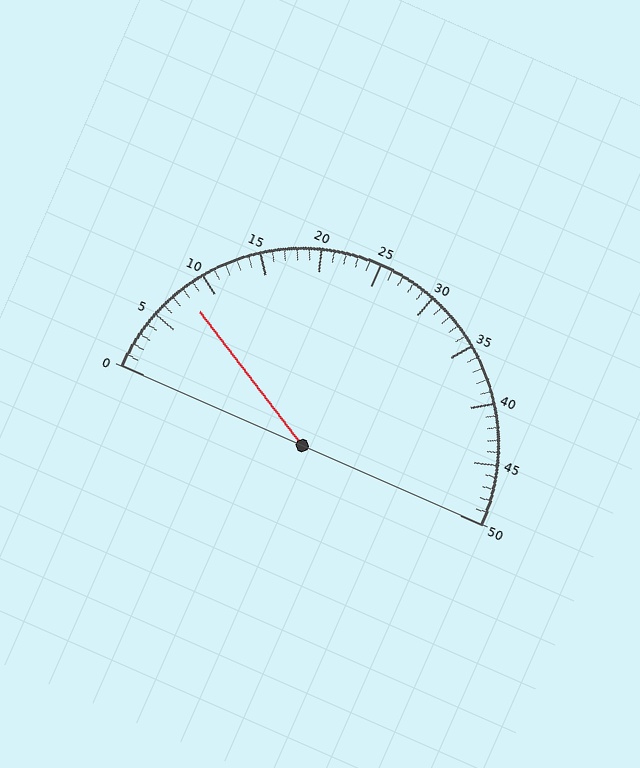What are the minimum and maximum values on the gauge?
The gauge ranges from 0 to 50.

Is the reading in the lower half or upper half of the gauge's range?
The reading is in the lower half of the range (0 to 50).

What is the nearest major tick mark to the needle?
The nearest major tick mark is 10.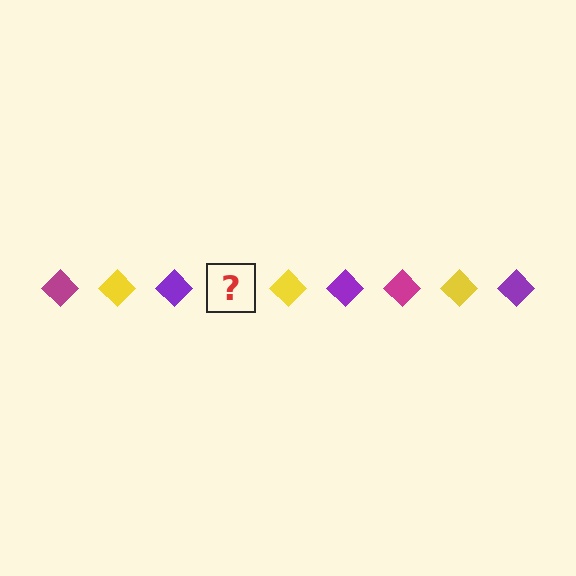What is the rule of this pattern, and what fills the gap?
The rule is that the pattern cycles through magenta, yellow, purple diamonds. The gap should be filled with a magenta diamond.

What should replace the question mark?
The question mark should be replaced with a magenta diamond.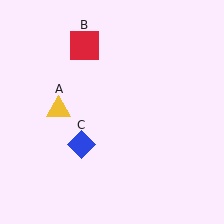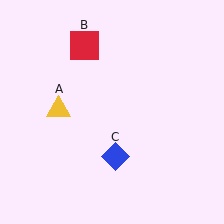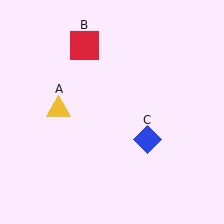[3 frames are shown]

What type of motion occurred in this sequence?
The blue diamond (object C) rotated counterclockwise around the center of the scene.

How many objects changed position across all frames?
1 object changed position: blue diamond (object C).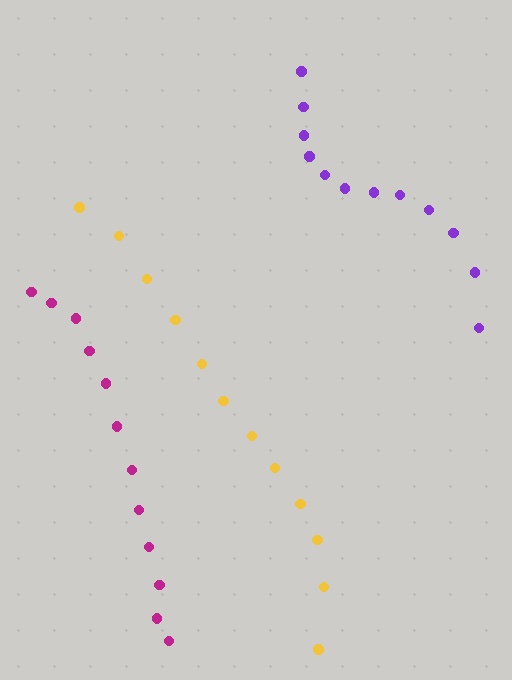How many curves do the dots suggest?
There are 3 distinct paths.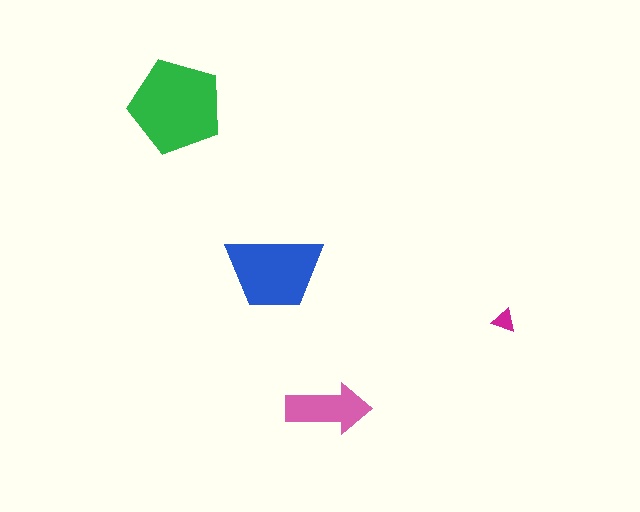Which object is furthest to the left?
The green pentagon is leftmost.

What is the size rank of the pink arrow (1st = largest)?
3rd.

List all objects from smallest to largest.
The magenta triangle, the pink arrow, the blue trapezoid, the green pentagon.